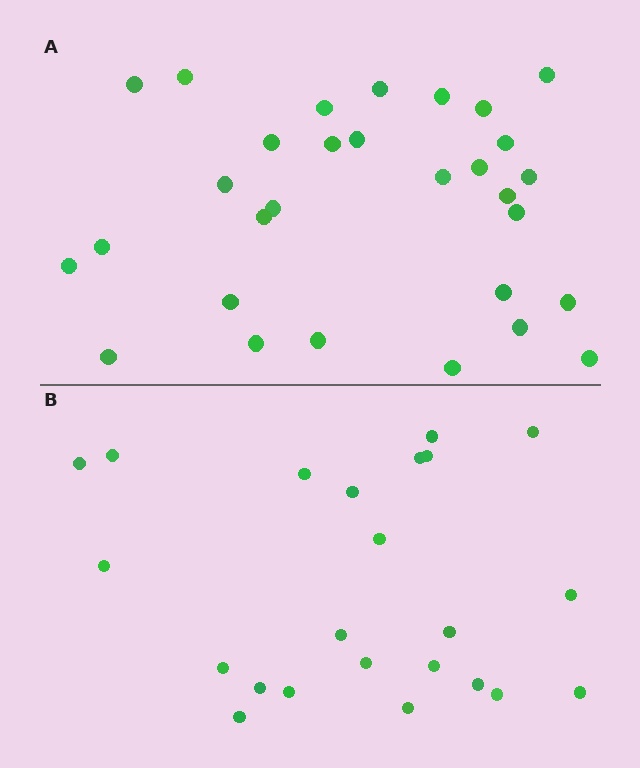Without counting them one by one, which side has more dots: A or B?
Region A (the top region) has more dots.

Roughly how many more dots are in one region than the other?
Region A has roughly 8 or so more dots than region B.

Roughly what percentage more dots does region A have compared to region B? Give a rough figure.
About 30% more.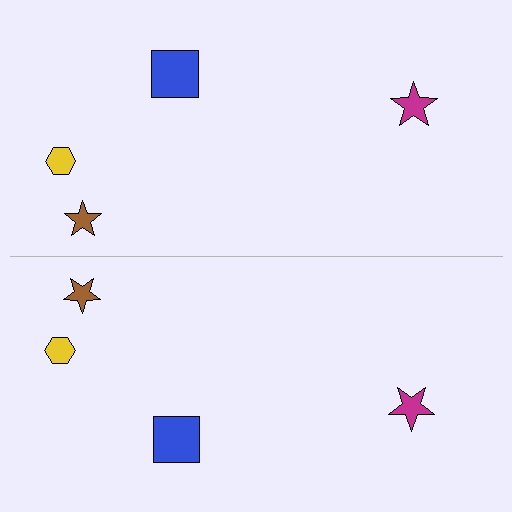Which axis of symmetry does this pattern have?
The pattern has a horizontal axis of symmetry running through the center of the image.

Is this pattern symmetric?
Yes, this pattern has bilateral (reflection) symmetry.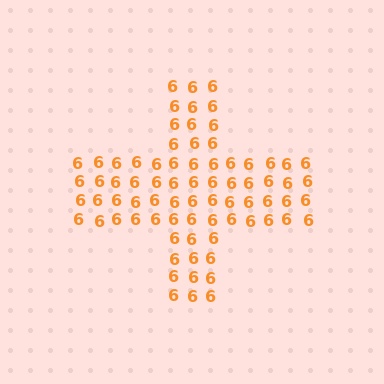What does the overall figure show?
The overall figure shows a cross.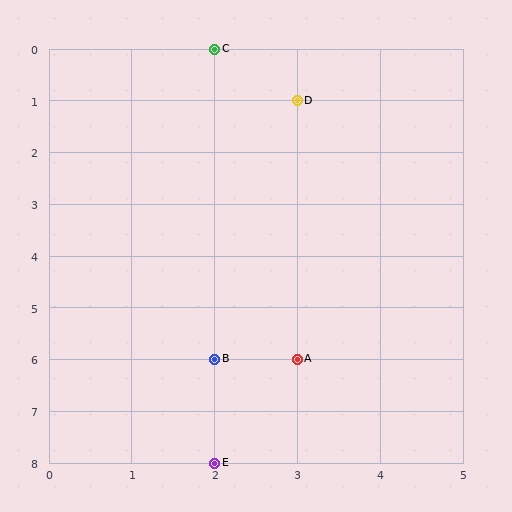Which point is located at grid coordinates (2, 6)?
Point B is at (2, 6).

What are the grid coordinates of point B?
Point B is at grid coordinates (2, 6).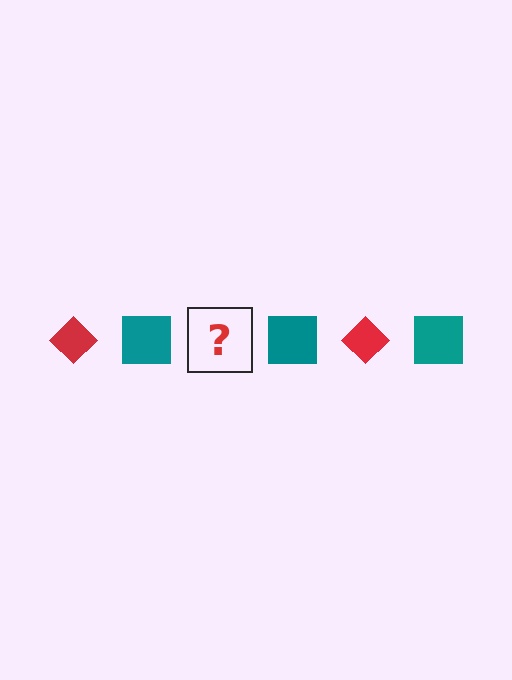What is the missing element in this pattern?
The missing element is a red diamond.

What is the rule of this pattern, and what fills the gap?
The rule is that the pattern alternates between red diamond and teal square. The gap should be filled with a red diamond.